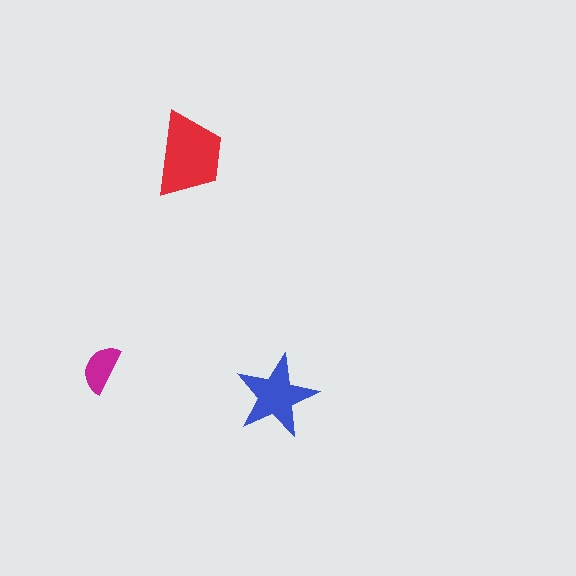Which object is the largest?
The red trapezoid.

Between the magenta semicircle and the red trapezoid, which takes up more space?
The red trapezoid.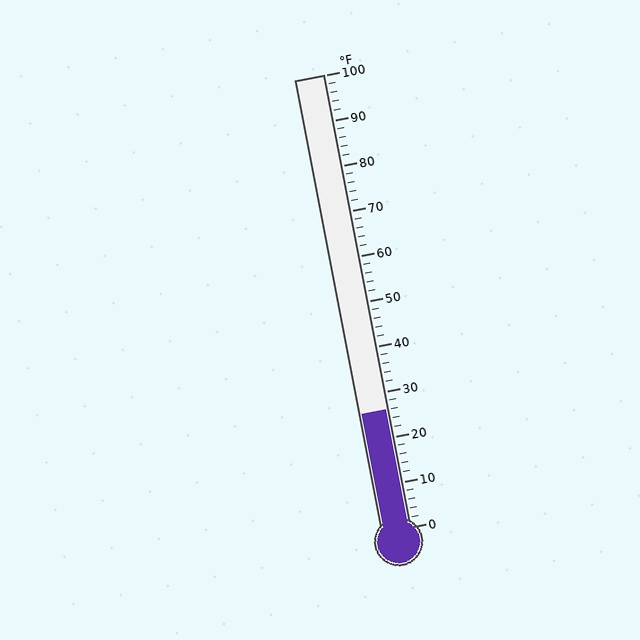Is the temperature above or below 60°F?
The temperature is below 60°F.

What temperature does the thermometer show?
The thermometer shows approximately 26°F.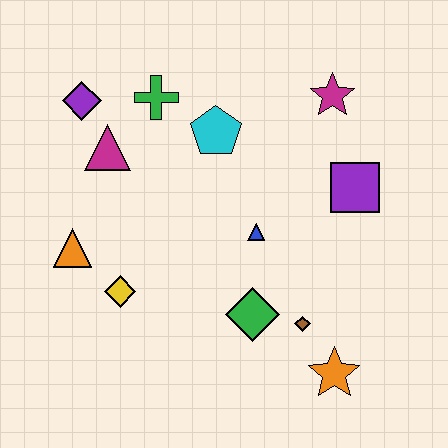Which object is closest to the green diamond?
The brown diamond is closest to the green diamond.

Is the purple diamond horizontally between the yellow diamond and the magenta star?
No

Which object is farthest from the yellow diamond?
The magenta star is farthest from the yellow diamond.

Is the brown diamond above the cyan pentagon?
No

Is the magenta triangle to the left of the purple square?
Yes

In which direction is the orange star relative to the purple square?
The orange star is below the purple square.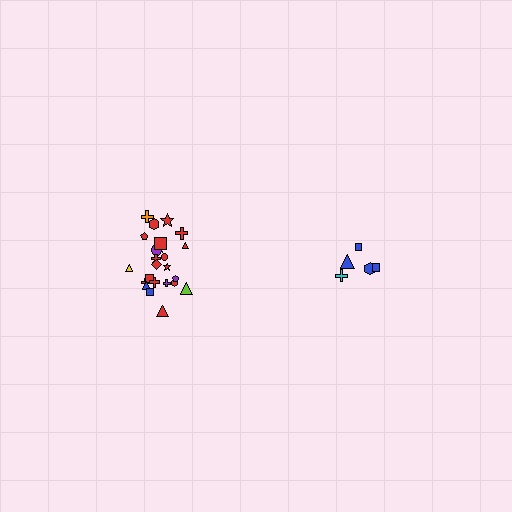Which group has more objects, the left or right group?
The left group.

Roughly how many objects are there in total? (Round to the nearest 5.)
Roughly 30 objects in total.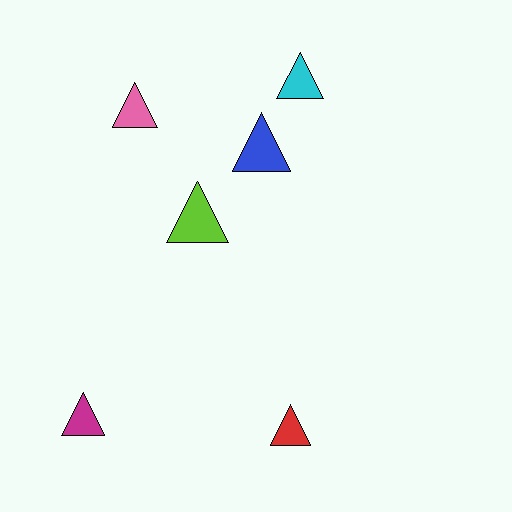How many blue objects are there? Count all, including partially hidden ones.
There is 1 blue object.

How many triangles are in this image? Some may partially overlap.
There are 6 triangles.